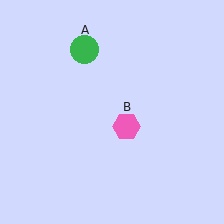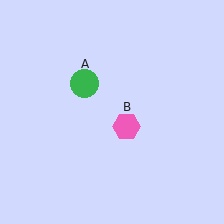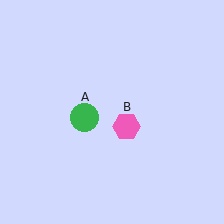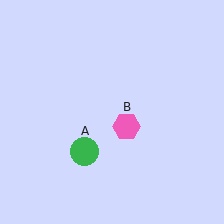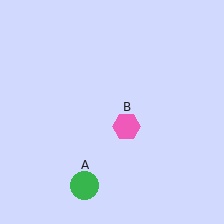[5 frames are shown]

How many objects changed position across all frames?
1 object changed position: green circle (object A).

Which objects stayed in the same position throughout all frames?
Pink hexagon (object B) remained stationary.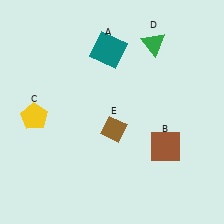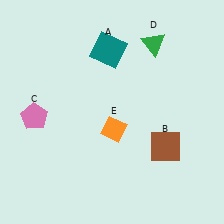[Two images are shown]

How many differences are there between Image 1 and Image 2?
There are 2 differences between the two images.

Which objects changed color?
C changed from yellow to pink. E changed from brown to orange.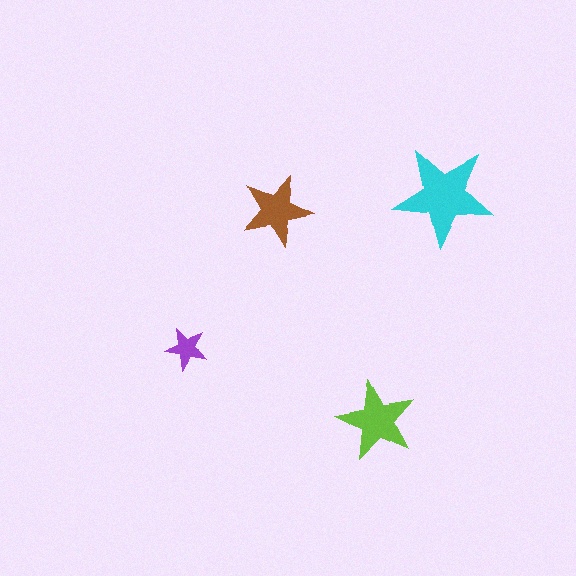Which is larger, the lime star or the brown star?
The lime one.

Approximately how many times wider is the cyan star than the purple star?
About 2.5 times wider.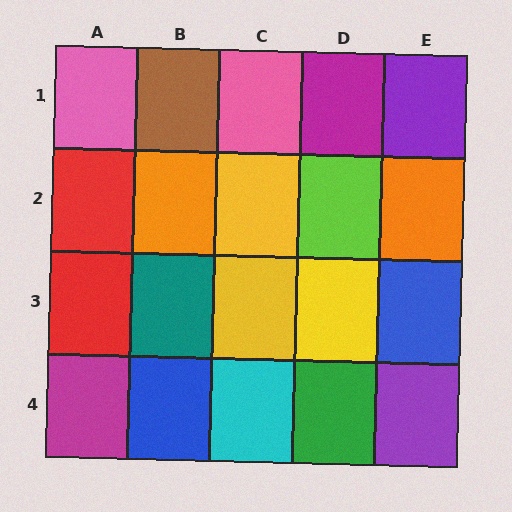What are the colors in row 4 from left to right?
Magenta, blue, cyan, green, purple.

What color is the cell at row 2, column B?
Orange.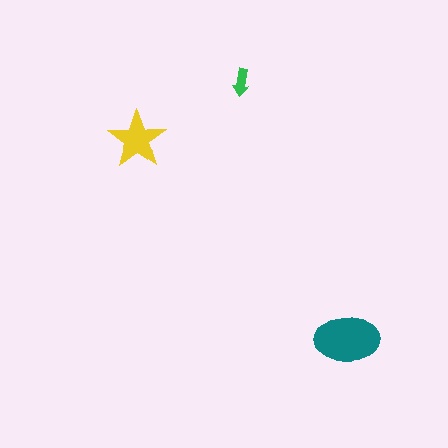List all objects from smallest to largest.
The green arrow, the yellow star, the teal ellipse.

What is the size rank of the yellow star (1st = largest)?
2nd.